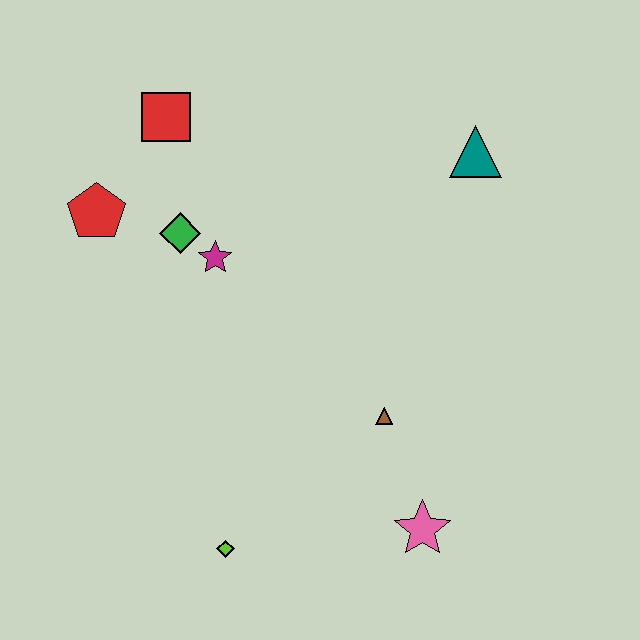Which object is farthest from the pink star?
The red square is farthest from the pink star.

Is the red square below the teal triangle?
No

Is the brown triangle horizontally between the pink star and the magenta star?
Yes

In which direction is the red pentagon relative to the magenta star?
The red pentagon is to the left of the magenta star.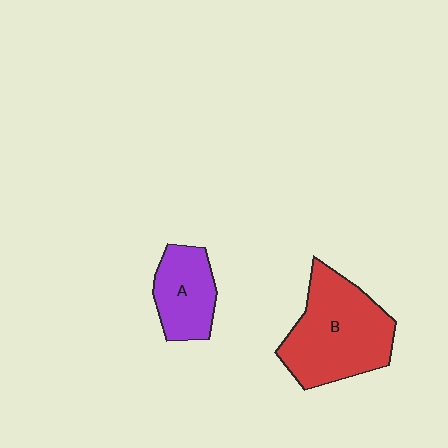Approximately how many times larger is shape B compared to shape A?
Approximately 1.8 times.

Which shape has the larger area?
Shape B (red).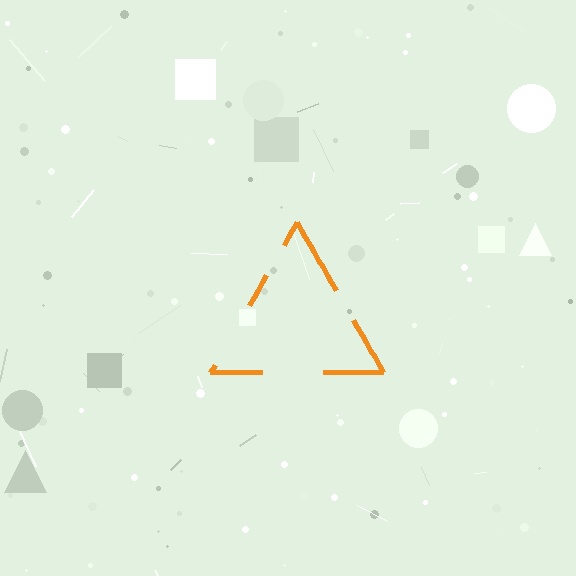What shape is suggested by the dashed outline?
The dashed outline suggests a triangle.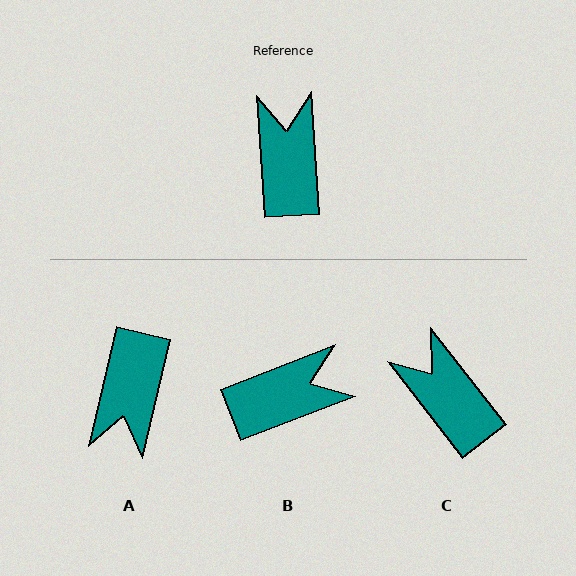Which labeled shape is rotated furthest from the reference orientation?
A, about 163 degrees away.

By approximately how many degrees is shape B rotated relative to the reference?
Approximately 73 degrees clockwise.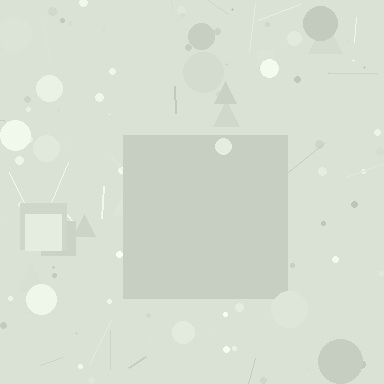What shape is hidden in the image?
A square is hidden in the image.